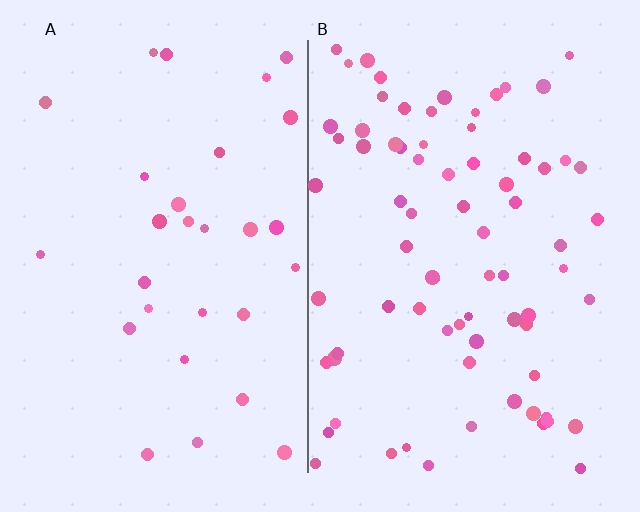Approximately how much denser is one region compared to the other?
Approximately 2.6× — region B over region A.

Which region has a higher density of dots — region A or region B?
B (the right).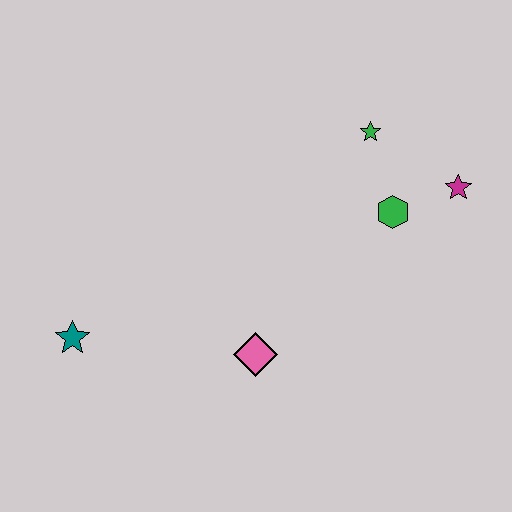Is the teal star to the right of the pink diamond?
No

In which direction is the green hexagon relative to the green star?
The green hexagon is below the green star.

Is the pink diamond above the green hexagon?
No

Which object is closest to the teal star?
The pink diamond is closest to the teal star.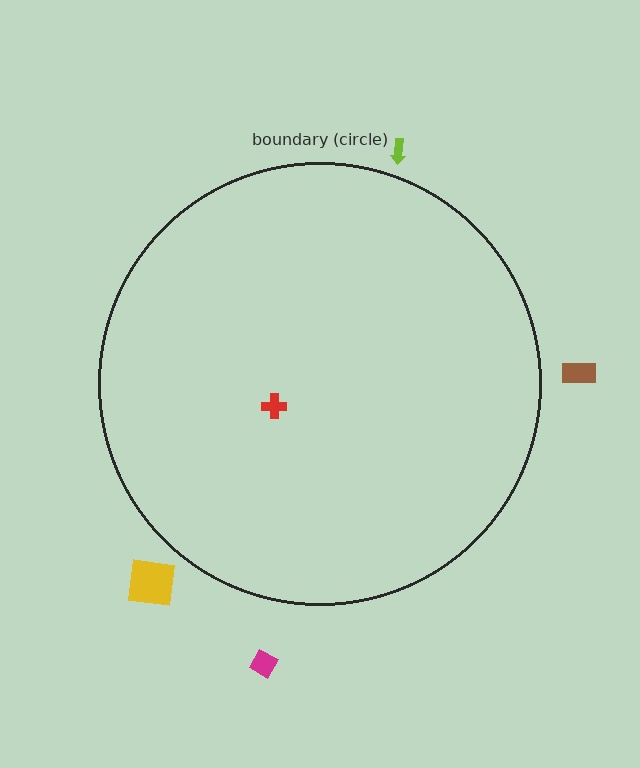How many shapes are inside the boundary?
1 inside, 4 outside.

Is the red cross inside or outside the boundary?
Inside.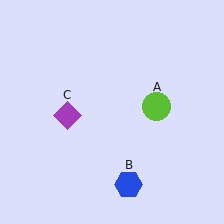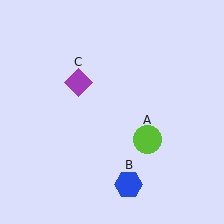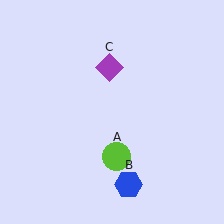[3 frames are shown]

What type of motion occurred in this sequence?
The lime circle (object A), purple diamond (object C) rotated clockwise around the center of the scene.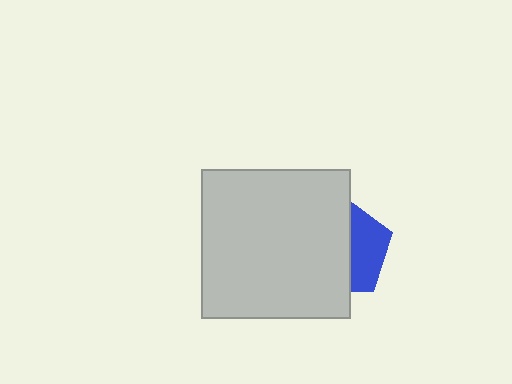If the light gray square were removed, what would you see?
You would see the complete blue pentagon.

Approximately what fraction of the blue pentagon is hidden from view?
Roughly 63% of the blue pentagon is hidden behind the light gray square.